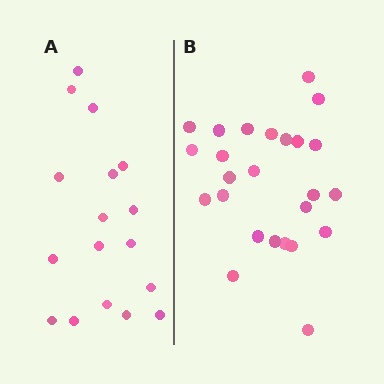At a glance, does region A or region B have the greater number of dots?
Region B (the right region) has more dots.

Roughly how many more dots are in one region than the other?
Region B has roughly 8 or so more dots than region A.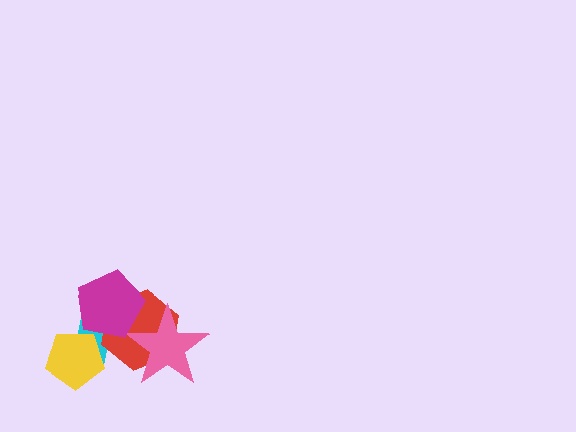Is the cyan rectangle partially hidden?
Yes, it is partially covered by another shape.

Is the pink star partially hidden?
Yes, it is partially covered by another shape.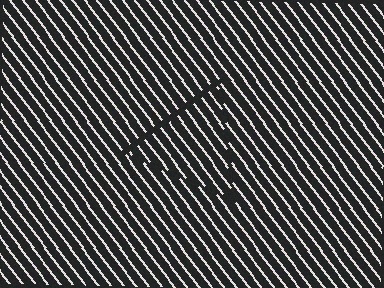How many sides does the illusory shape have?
3 sides — the line-ends trace a triangle.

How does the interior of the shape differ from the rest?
The interior of the shape contains the same grating, shifted by half a period — the contour is defined by the phase discontinuity where line-ends from the inner and outer gratings abut.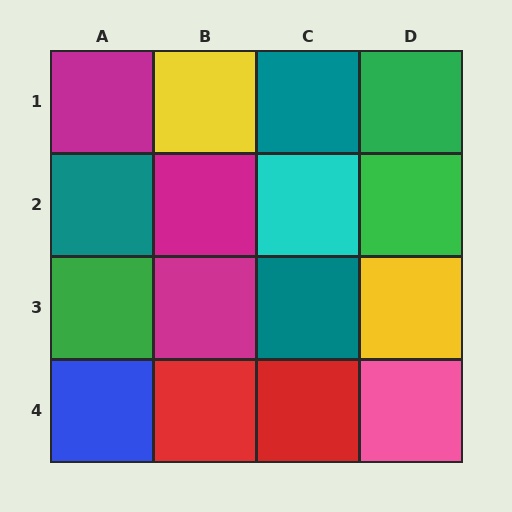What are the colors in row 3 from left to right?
Green, magenta, teal, yellow.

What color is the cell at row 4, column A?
Blue.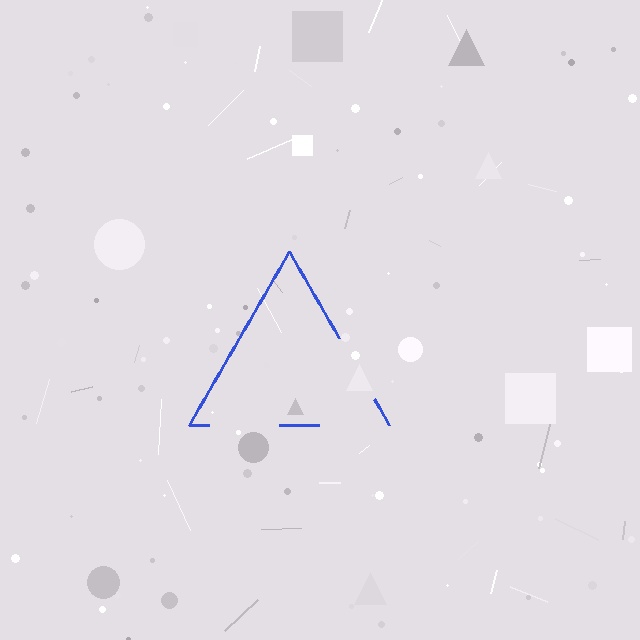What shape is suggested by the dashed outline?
The dashed outline suggests a triangle.